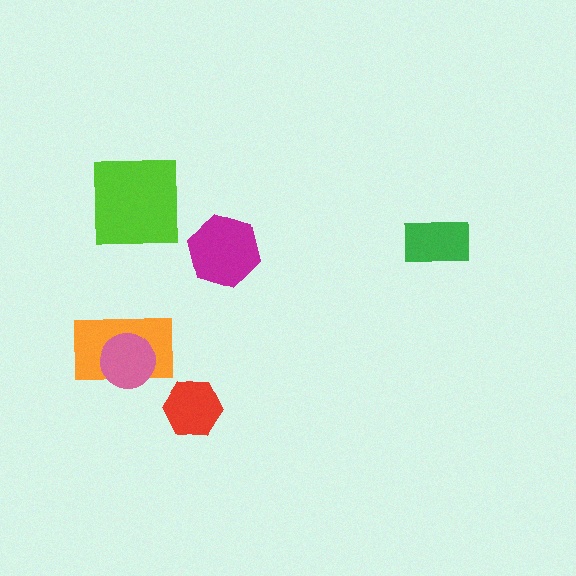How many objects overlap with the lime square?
0 objects overlap with the lime square.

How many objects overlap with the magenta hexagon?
0 objects overlap with the magenta hexagon.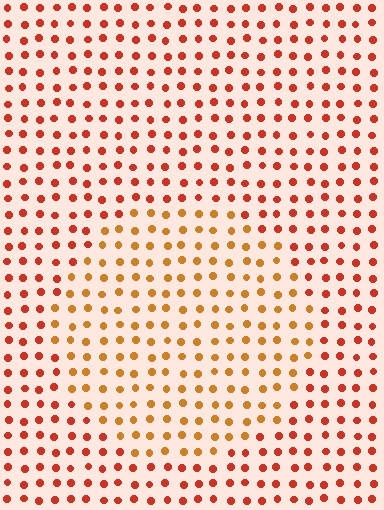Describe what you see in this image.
The image is filled with small red elements in a uniform arrangement. A circle-shaped region is visible where the elements are tinted to a slightly different hue, forming a subtle color boundary.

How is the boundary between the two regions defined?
The boundary is defined purely by a slight shift in hue (about 28 degrees). Spacing, size, and orientation are identical on both sides.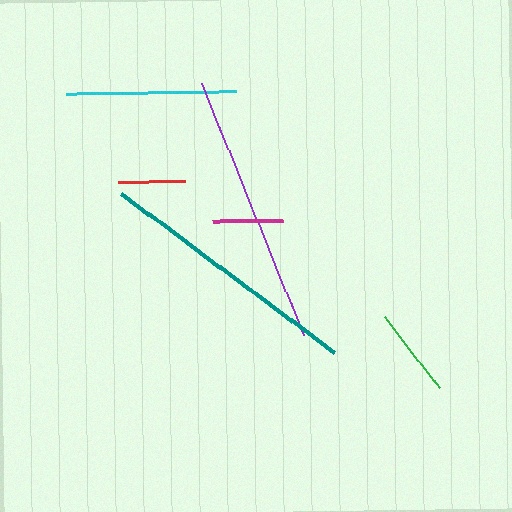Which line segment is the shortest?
The red line is the shortest at approximately 67 pixels.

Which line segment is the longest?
The purple line is the longest at approximately 273 pixels.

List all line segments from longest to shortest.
From longest to shortest: purple, teal, cyan, green, magenta, red.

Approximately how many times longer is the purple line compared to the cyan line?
The purple line is approximately 1.6 times the length of the cyan line.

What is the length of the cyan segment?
The cyan segment is approximately 171 pixels long.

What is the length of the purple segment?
The purple segment is approximately 273 pixels long.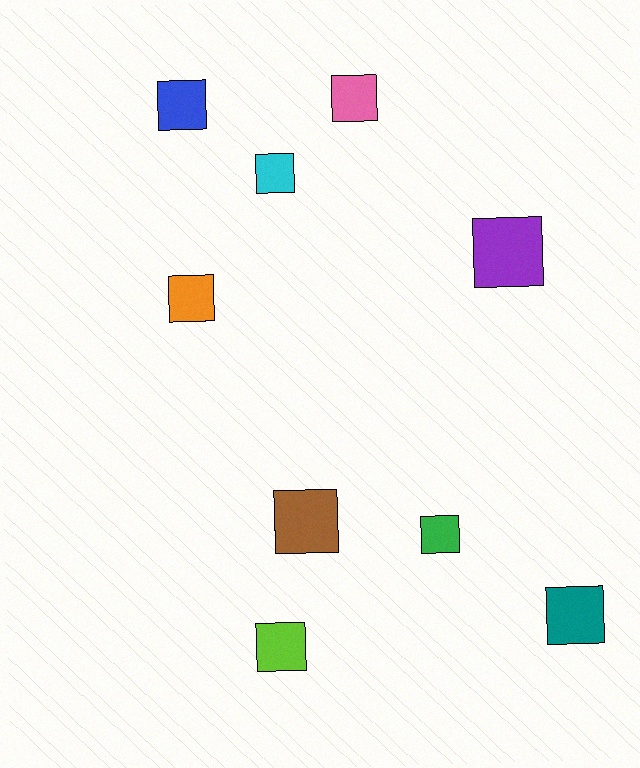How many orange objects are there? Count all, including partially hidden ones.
There is 1 orange object.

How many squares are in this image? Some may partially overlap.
There are 9 squares.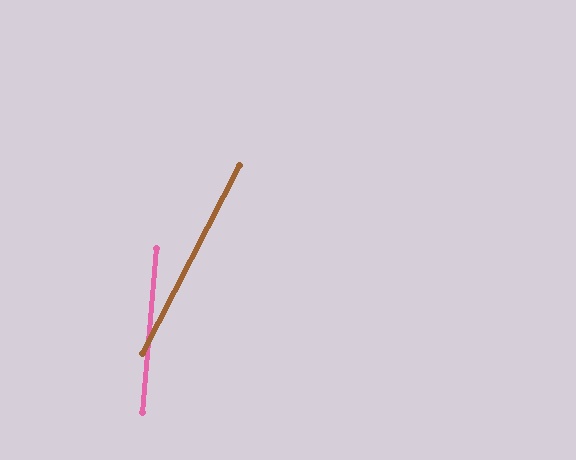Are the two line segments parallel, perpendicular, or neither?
Neither parallel nor perpendicular — they differ by about 23°.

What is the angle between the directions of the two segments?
Approximately 23 degrees.